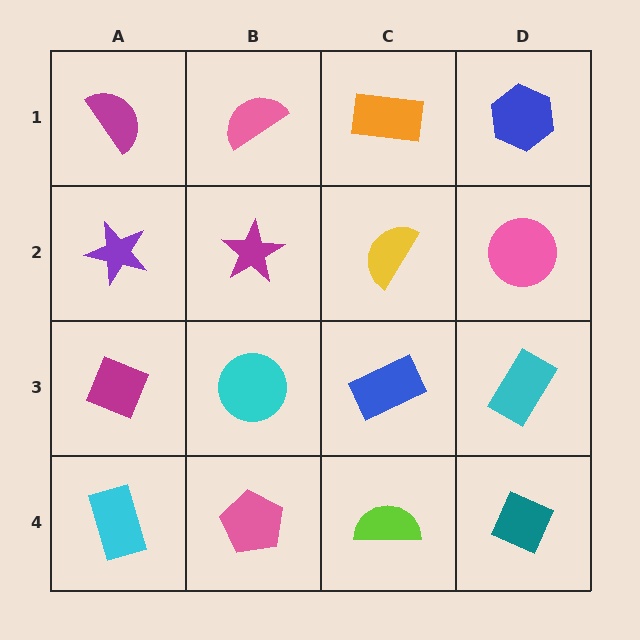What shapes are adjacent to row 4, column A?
A magenta diamond (row 3, column A), a pink pentagon (row 4, column B).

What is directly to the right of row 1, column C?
A blue hexagon.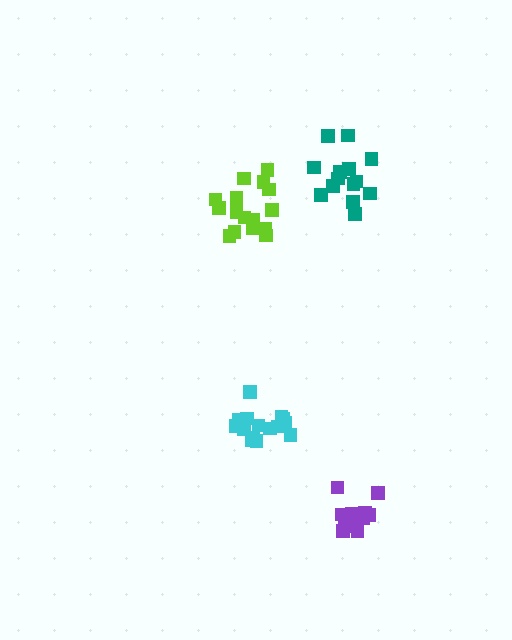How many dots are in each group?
Group 1: 16 dots, Group 2: 16 dots, Group 3: 15 dots, Group 4: 12 dots (59 total).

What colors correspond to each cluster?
The clusters are colored: cyan, lime, teal, purple.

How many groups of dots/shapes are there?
There are 4 groups.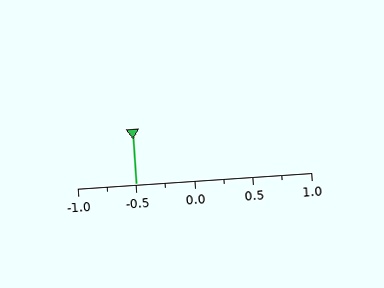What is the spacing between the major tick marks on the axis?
The major ticks are spaced 0.5 apart.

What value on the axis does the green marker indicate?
The marker indicates approximately -0.5.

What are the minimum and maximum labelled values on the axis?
The axis runs from -1.0 to 1.0.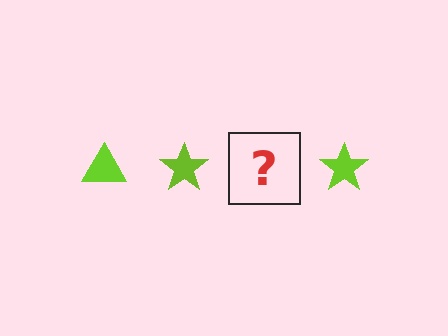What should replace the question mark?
The question mark should be replaced with a lime triangle.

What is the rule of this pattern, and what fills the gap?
The rule is that the pattern cycles through triangle, star shapes in lime. The gap should be filled with a lime triangle.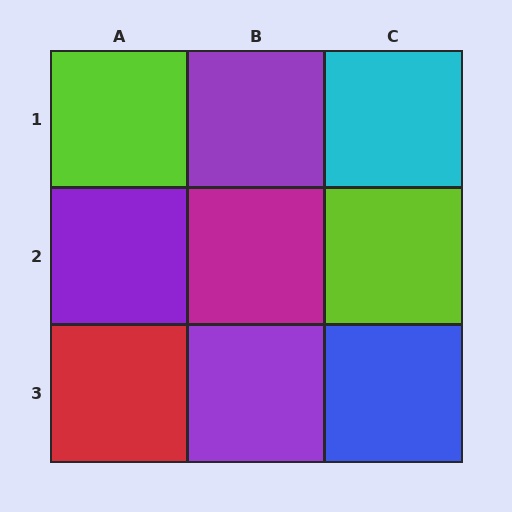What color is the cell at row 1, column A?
Lime.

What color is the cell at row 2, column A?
Purple.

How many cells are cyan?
1 cell is cyan.